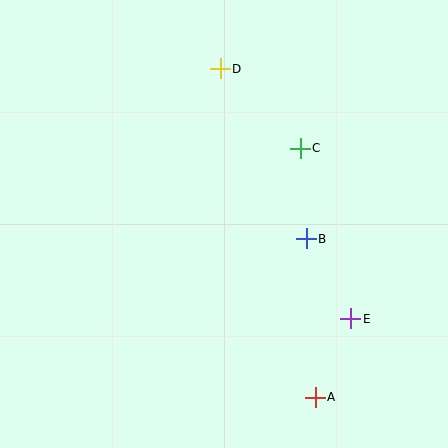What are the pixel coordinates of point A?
Point A is at (315, 397).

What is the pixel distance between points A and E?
The distance between A and E is 86 pixels.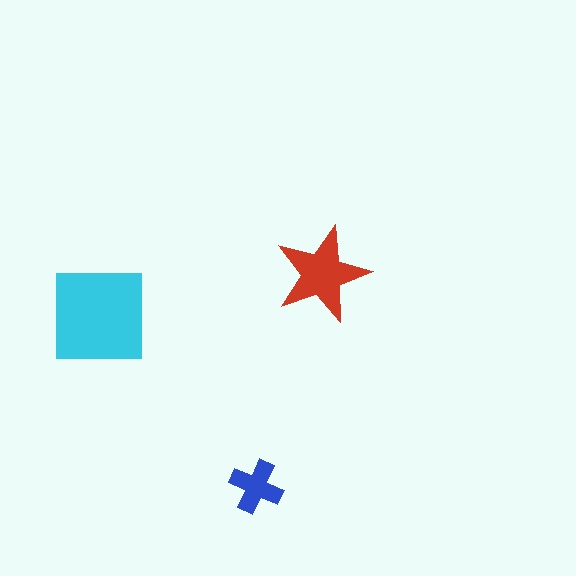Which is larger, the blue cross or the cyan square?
The cyan square.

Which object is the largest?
The cyan square.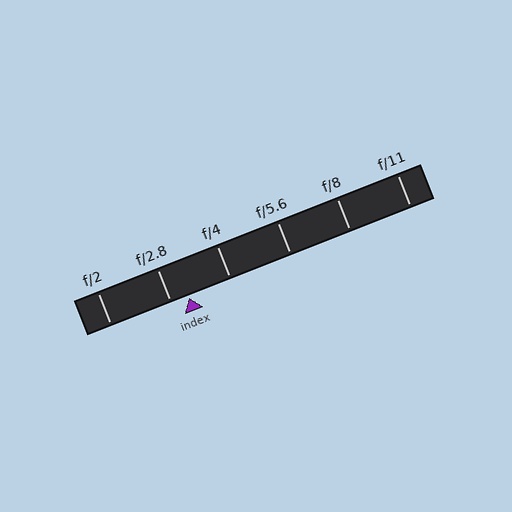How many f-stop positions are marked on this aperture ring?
There are 6 f-stop positions marked.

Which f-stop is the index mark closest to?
The index mark is closest to f/2.8.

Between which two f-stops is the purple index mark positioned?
The index mark is between f/2.8 and f/4.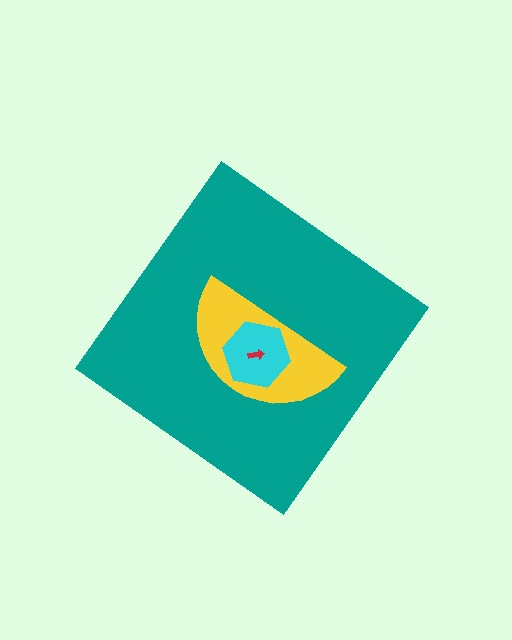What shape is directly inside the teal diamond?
The yellow semicircle.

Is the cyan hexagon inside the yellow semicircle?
Yes.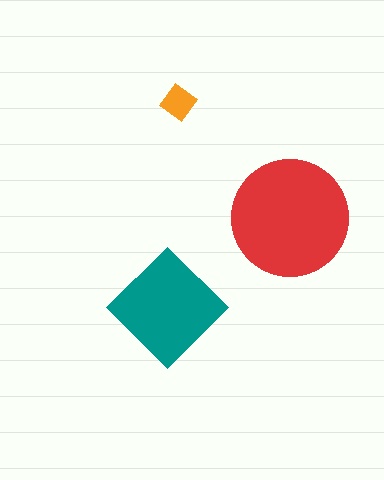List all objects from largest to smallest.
The red circle, the teal diamond, the orange diamond.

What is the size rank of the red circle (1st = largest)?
1st.